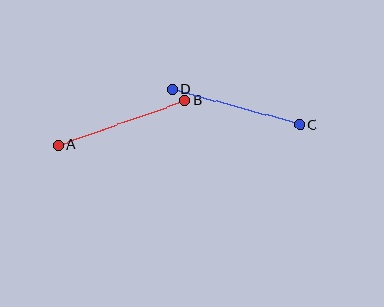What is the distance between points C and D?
The distance is approximately 132 pixels.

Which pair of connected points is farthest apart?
Points A and B are farthest apart.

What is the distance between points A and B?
The distance is approximately 135 pixels.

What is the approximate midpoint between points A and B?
The midpoint is at approximately (121, 123) pixels.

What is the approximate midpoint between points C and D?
The midpoint is at approximately (236, 107) pixels.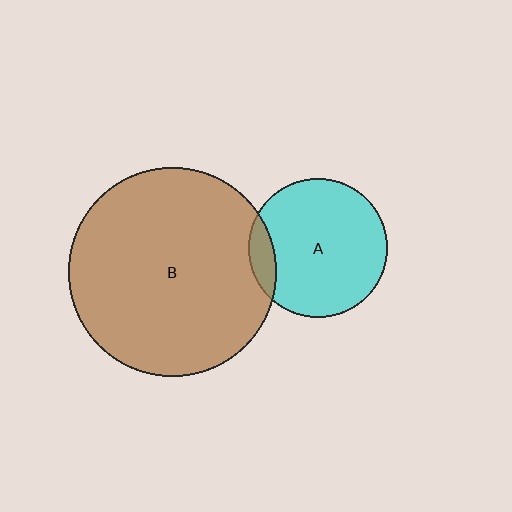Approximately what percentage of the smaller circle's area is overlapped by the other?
Approximately 10%.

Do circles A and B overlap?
Yes.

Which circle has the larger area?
Circle B (brown).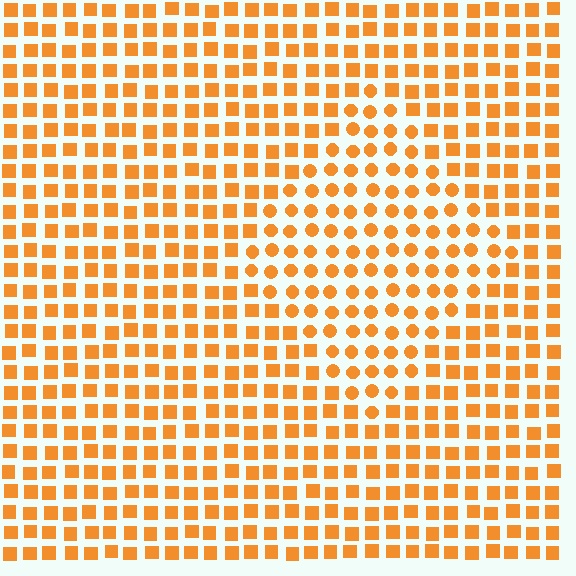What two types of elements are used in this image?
The image uses circles inside the diamond region and squares outside it.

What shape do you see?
I see a diamond.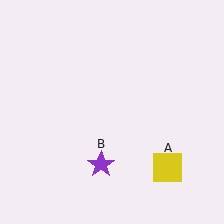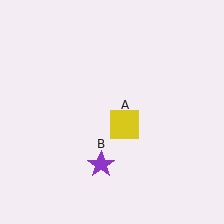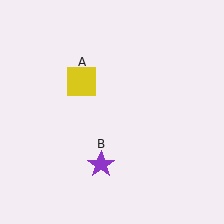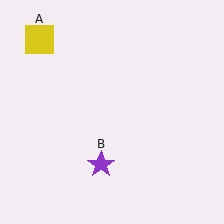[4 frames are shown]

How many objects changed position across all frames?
1 object changed position: yellow square (object A).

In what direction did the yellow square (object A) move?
The yellow square (object A) moved up and to the left.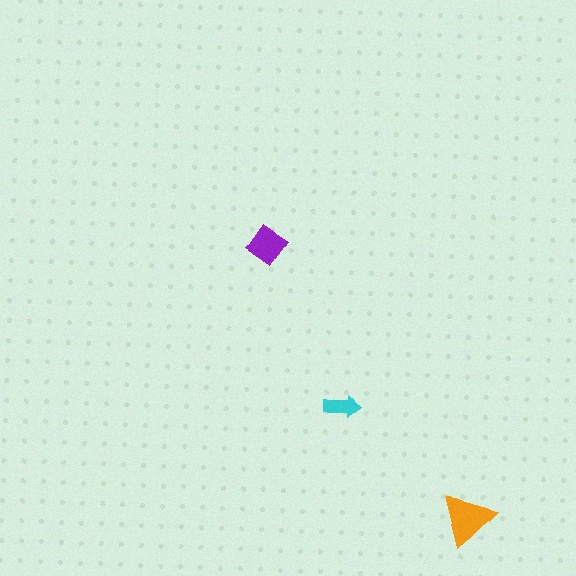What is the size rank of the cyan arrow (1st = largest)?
3rd.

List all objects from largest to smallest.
The orange triangle, the purple diamond, the cyan arrow.